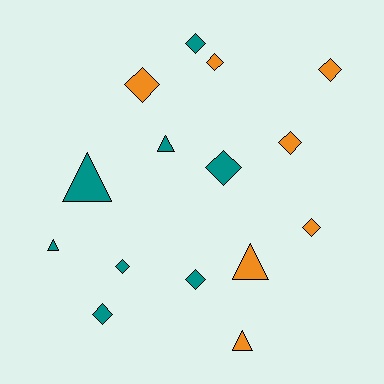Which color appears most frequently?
Teal, with 8 objects.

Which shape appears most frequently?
Diamond, with 10 objects.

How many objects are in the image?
There are 15 objects.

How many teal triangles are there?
There are 3 teal triangles.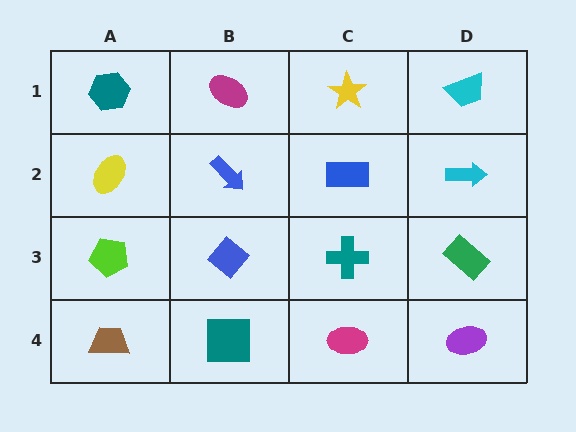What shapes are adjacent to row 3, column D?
A cyan arrow (row 2, column D), a purple ellipse (row 4, column D), a teal cross (row 3, column C).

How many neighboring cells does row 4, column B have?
3.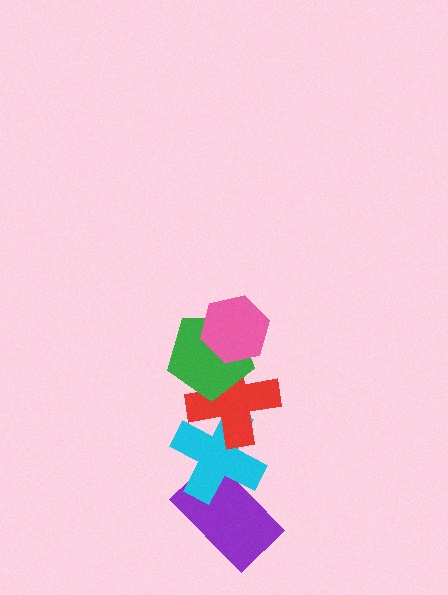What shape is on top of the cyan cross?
The red cross is on top of the cyan cross.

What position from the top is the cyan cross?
The cyan cross is 4th from the top.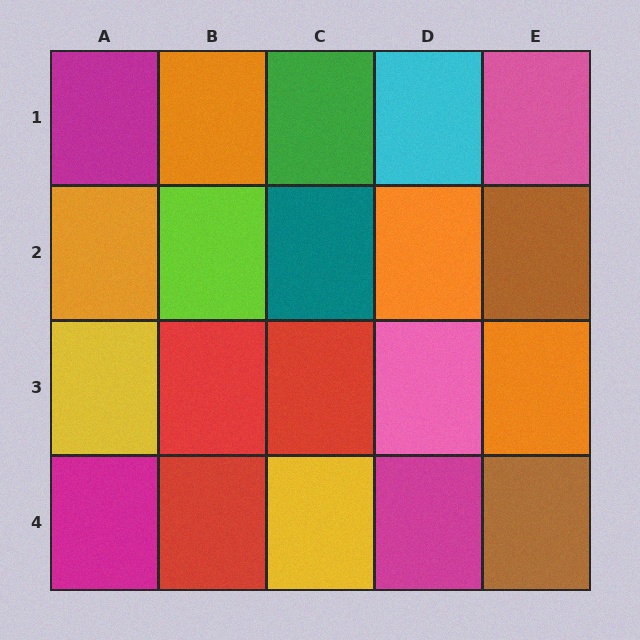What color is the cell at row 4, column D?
Magenta.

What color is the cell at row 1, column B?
Orange.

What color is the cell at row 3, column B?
Red.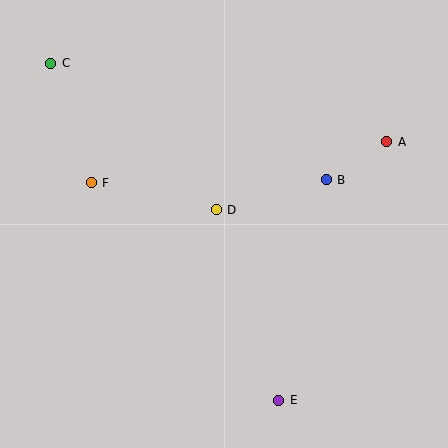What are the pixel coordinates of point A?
Point A is at (387, 142).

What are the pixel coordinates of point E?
Point E is at (279, 400).